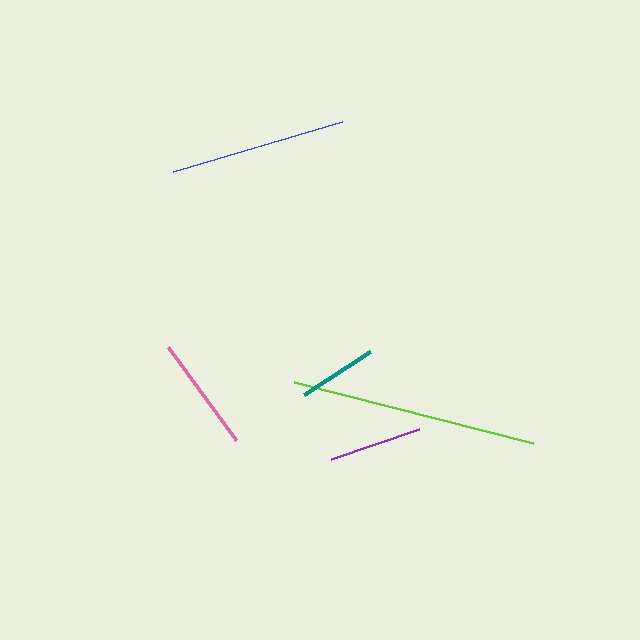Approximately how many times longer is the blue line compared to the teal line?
The blue line is approximately 2.2 times the length of the teal line.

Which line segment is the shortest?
The teal line is the shortest at approximately 79 pixels.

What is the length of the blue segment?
The blue segment is approximately 177 pixels long.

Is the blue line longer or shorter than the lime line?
The lime line is longer than the blue line.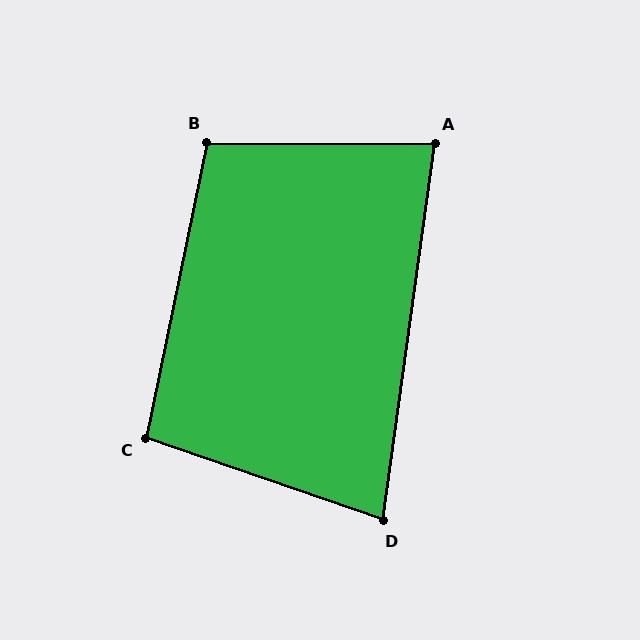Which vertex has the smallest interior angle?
D, at approximately 79 degrees.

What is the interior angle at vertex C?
Approximately 98 degrees (obtuse).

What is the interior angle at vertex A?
Approximately 82 degrees (acute).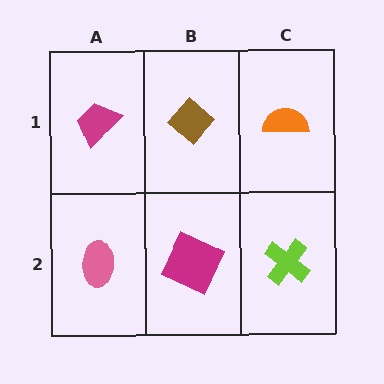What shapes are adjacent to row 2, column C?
An orange semicircle (row 1, column C), a magenta square (row 2, column B).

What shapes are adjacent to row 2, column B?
A brown diamond (row 1, column B), a pink ellipse (row 2, column A), a lime cross (row 2, column C).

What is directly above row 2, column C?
An orange semicircle.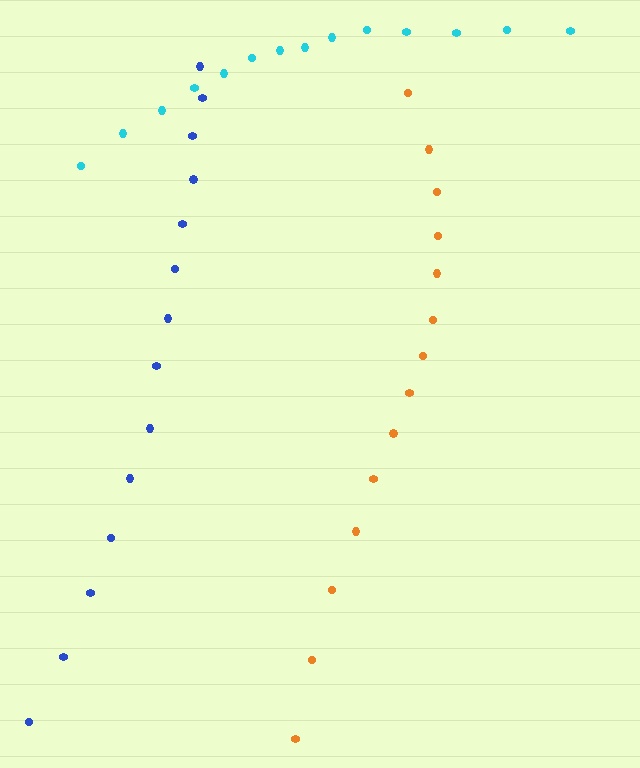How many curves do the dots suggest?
There are 3 distinct paths.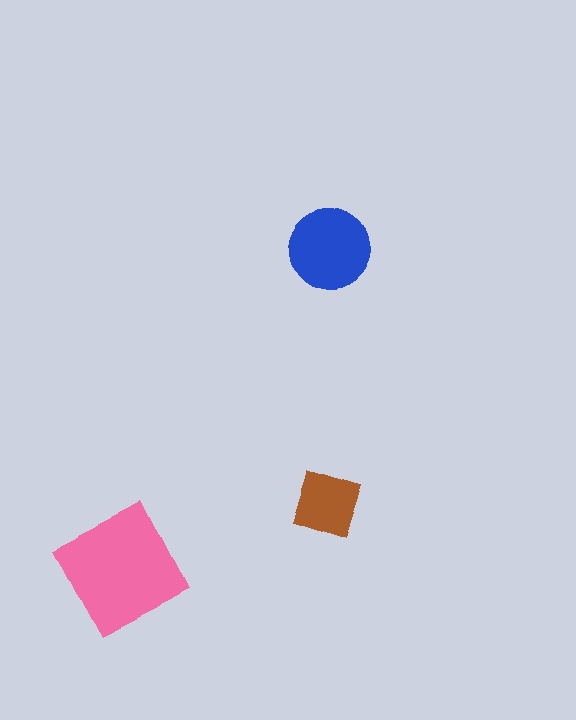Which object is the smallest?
The brown diamond.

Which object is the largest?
The pink square.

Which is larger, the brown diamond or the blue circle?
The blue circle.